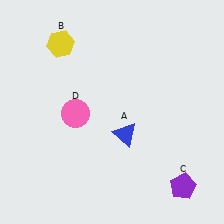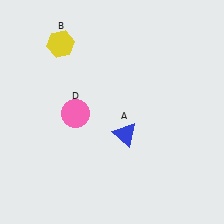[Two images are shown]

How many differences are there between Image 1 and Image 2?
There is 1 difference between the two images.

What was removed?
The purple pentagon (C) was removed in Image 2.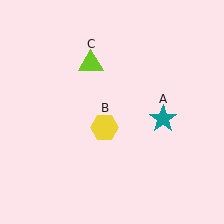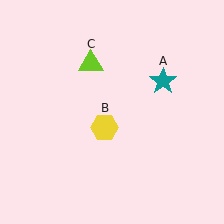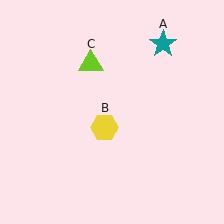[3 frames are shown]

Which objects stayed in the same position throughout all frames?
Yellow hexagon (object B) and lime triangle (object C) remained stationary.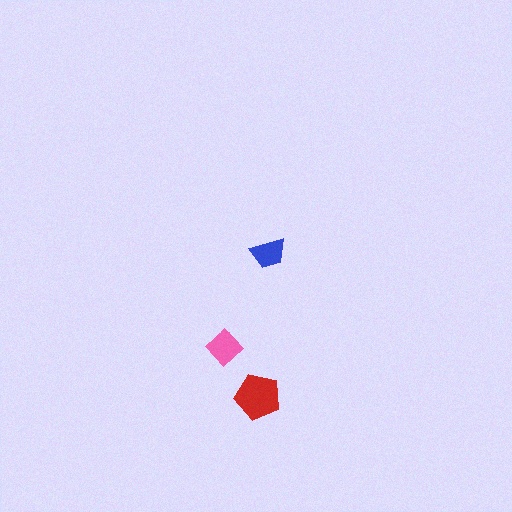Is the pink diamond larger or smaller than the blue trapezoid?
Larger.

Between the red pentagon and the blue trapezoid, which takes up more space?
The red pentagon.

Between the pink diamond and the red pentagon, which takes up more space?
The red pentagon.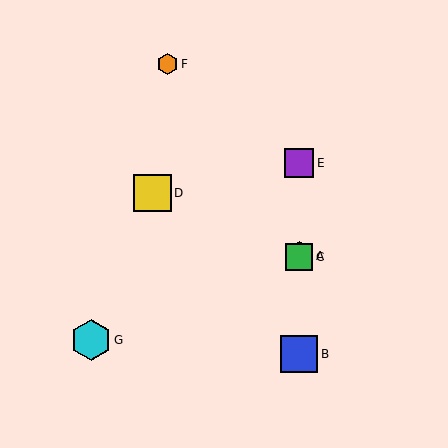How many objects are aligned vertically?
4 objects (A, B, C, E) are aligned vertically.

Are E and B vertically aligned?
Yes, both are at x≈299.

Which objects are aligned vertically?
Objects A, B, C, E are aligned vertically.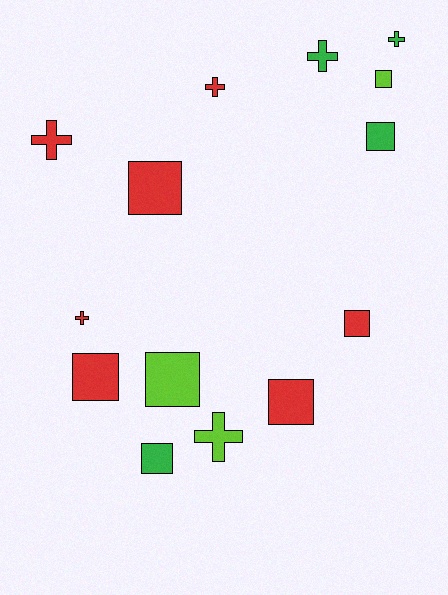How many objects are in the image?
There are 14 objects.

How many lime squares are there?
There are 2 lime squares.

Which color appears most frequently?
Red, with 7 objects.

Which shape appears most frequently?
Square, with 8 objects.